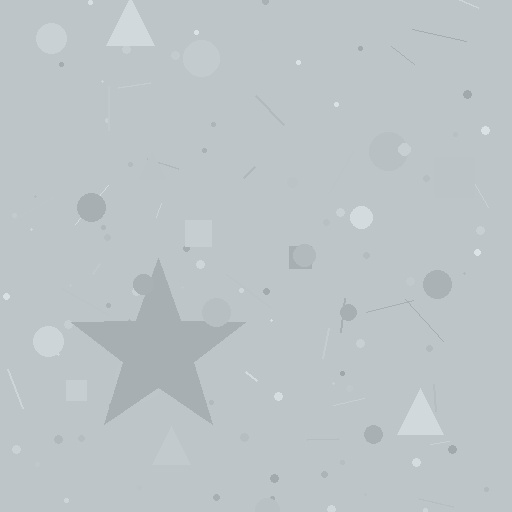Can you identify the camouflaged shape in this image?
The camouflaged shape is a star.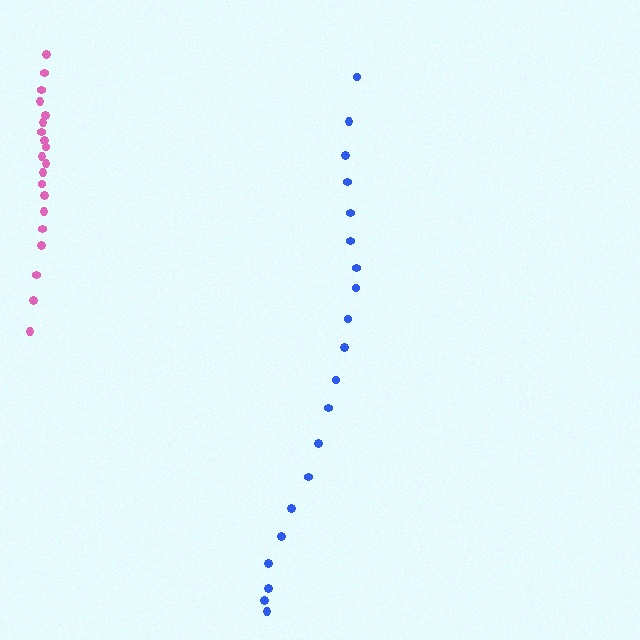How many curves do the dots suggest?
There are 2 distinct paths.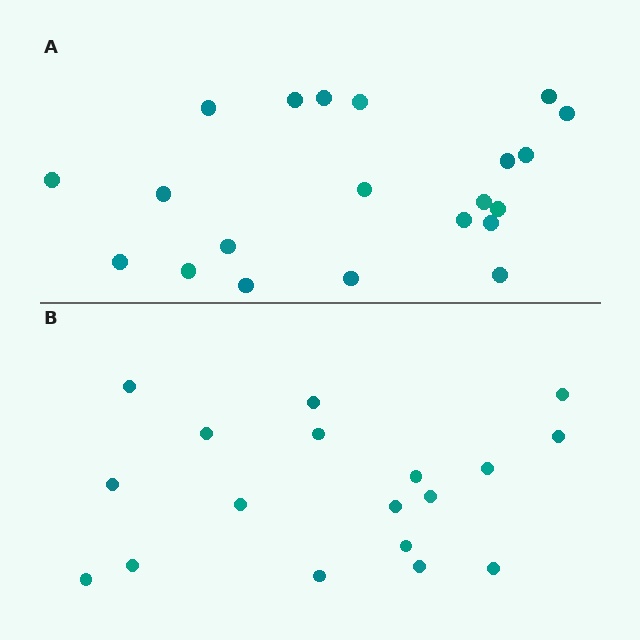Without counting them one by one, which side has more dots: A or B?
Region A (the top region) has more dots.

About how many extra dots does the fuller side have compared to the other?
Region A has just a few more — roughly 2 or 3 more dots than region B.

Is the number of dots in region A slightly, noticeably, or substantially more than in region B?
Region A has only slightly more — the two regions are fairly close. The ratio is roughly 1.2 to 1.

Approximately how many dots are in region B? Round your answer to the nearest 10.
About 20 dots. (The exact count is 18, which rounds to 20.)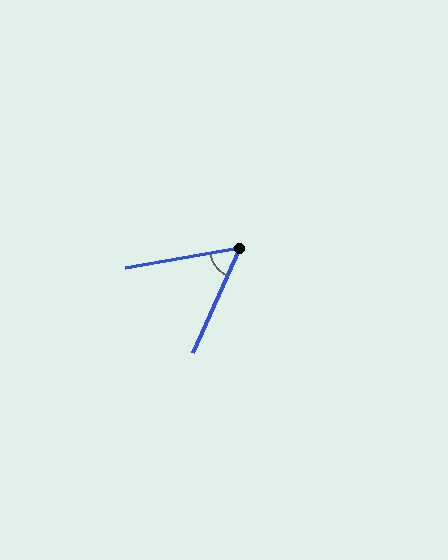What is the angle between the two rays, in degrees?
Approximately 56 degrees.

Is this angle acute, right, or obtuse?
It is acute.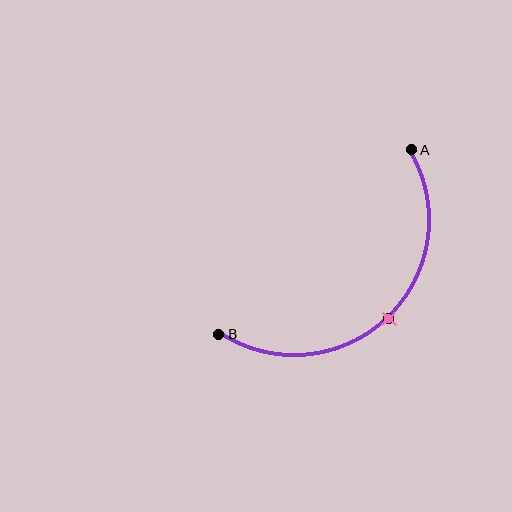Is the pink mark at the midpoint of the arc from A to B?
Yes. The pink mark lies on the arc at equal arc-length from both A and B — it is the arc midpoint.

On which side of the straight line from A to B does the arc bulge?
The arc bulges below and to the right of the straight line connecting A and B.